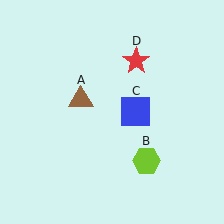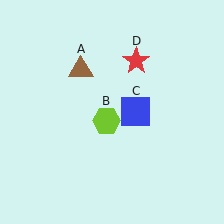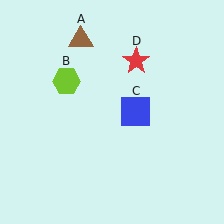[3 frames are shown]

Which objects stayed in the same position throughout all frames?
Blue square (object C) and red star (object D) remained stationary.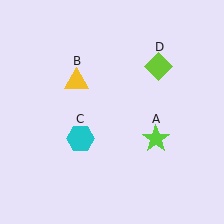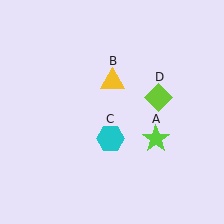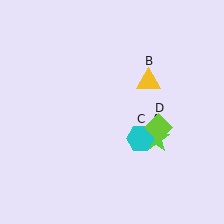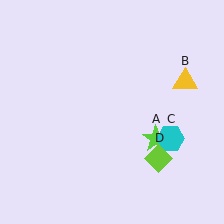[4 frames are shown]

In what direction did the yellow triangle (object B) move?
The yellow triangle (object B) moved right.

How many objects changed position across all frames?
3 objects changed position: yellow triangle (object B), cyan hexagon (object C), lime diamond (object D).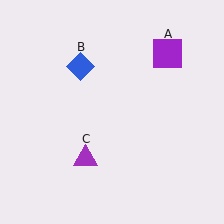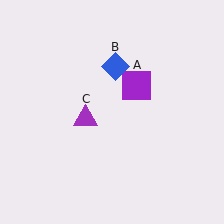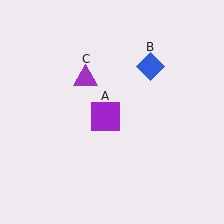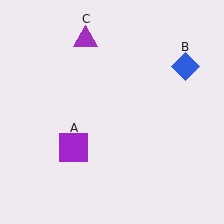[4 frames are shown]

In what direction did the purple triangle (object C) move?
The purple triangle (object C) moved up.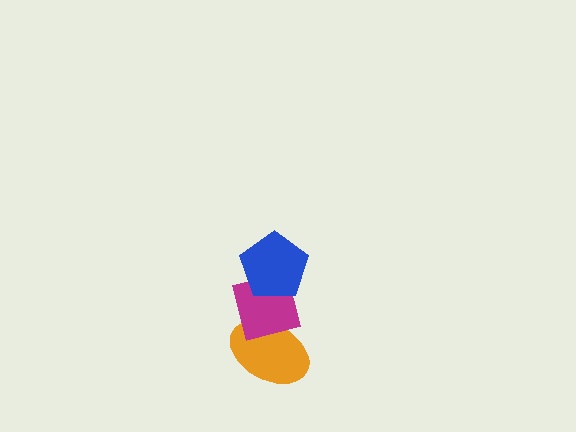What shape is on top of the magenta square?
The blue pentagon is on top of the magenta square.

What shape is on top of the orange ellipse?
The magenta square is on top of the orange ellipse.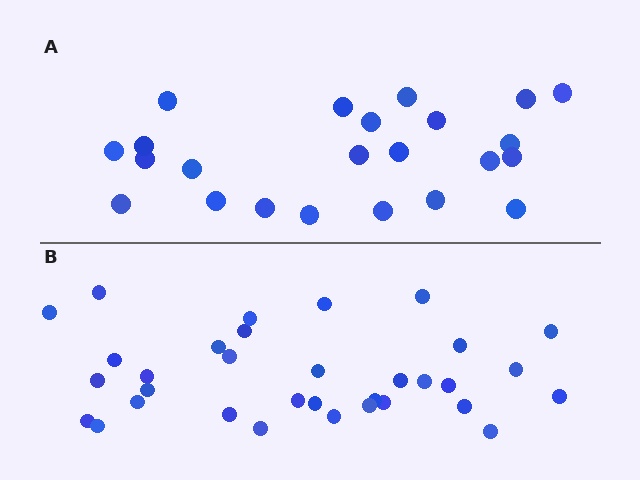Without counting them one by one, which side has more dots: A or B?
Region B (the bottom region) has more dots.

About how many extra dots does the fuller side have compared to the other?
Region B has roughly 10 or so more dots than region A.